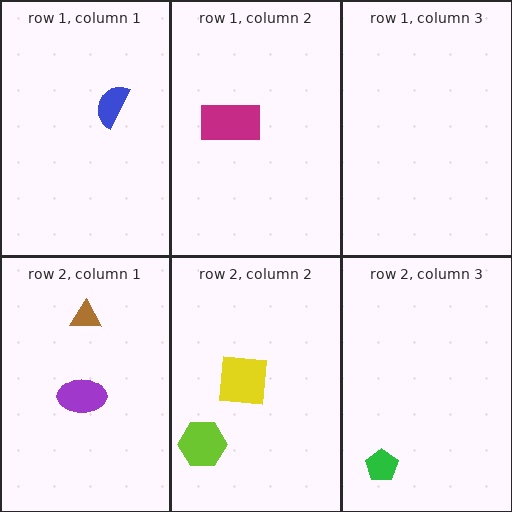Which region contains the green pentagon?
The row 2, column 3 region.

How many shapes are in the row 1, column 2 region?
1.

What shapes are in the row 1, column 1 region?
The blue semicircle.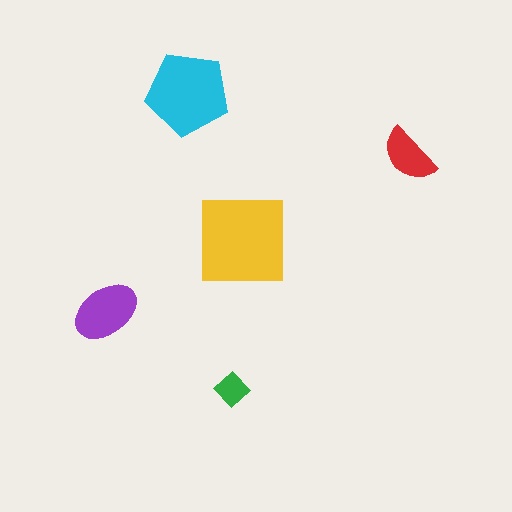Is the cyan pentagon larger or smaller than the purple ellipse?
Larger.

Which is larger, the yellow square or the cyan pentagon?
The yellow square.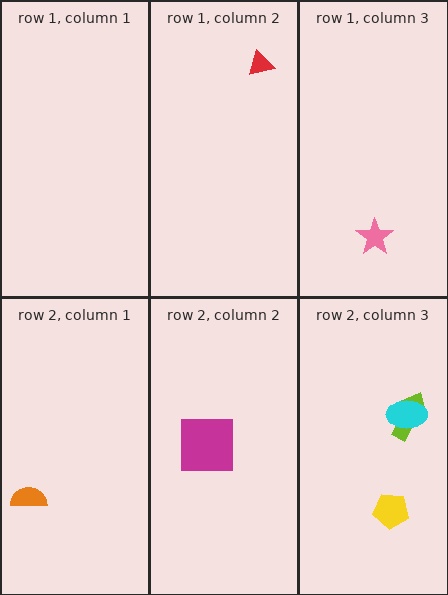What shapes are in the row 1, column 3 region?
The pink star.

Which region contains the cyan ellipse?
The row 2, column 3 region.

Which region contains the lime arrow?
The row 2, column 3 region.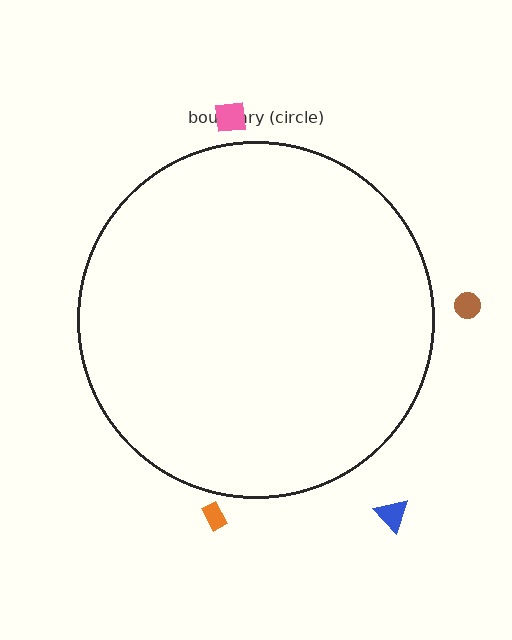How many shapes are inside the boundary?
0 inside, 4 outside.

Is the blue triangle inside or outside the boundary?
Outside.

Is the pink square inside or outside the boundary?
Outside.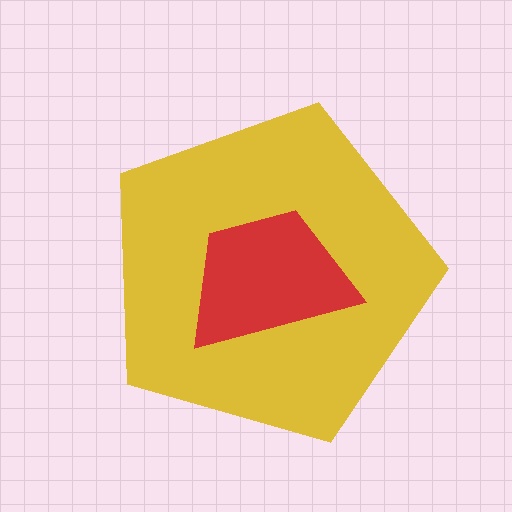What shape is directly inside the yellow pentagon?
The red trapezoid.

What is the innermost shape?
The red trapezoid.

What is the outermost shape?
The yellow pentagon.